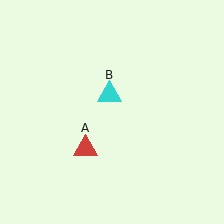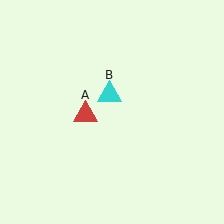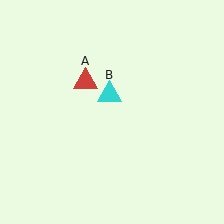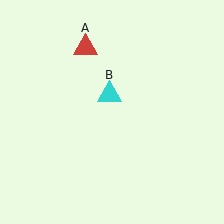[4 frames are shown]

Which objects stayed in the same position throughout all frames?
Cyan triangle (object B) remained stationary.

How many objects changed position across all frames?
1 object changed position: red triangle (object A).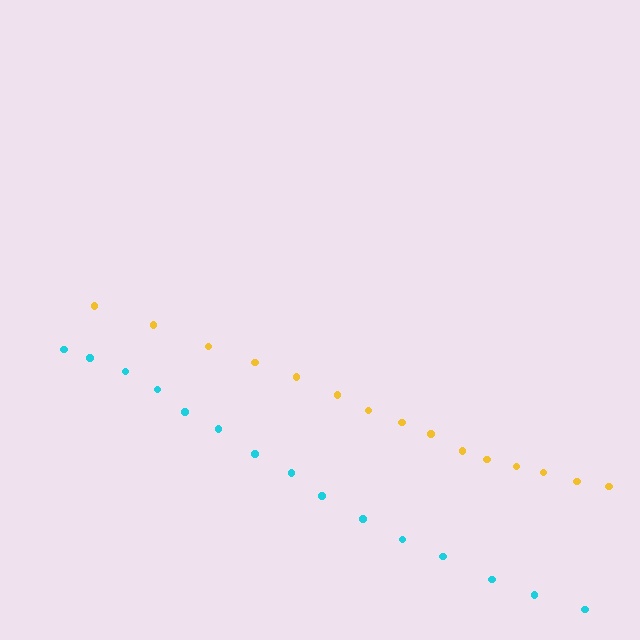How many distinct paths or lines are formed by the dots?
There are 2 distinct paths.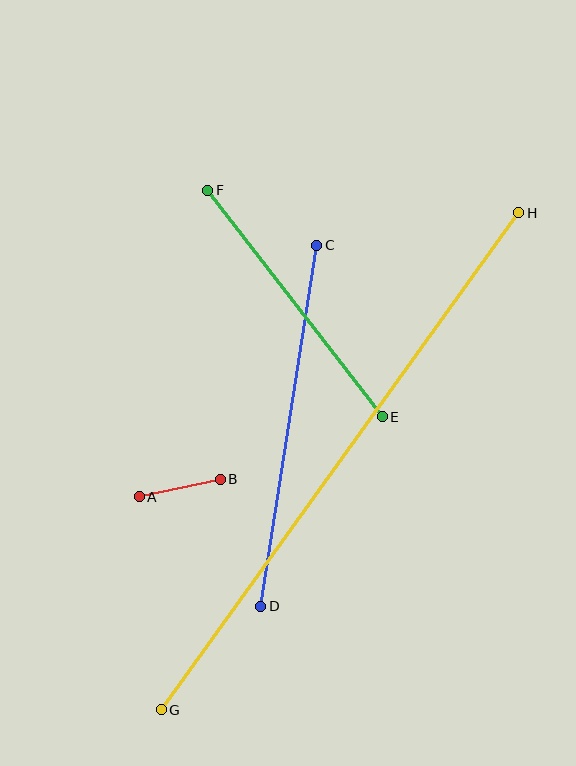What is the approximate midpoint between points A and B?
The midpoint is at approximately (180, 488) pixels.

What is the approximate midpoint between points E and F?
The midpoint is at approximately (295, 304) pixels.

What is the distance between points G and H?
The distance is approximately 612 pixels.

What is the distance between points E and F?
The distance is approximately 286 pixels.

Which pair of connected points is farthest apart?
Points G and H are farthest apart.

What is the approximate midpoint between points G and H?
The midpoint is at approximately (340, 461) pixels.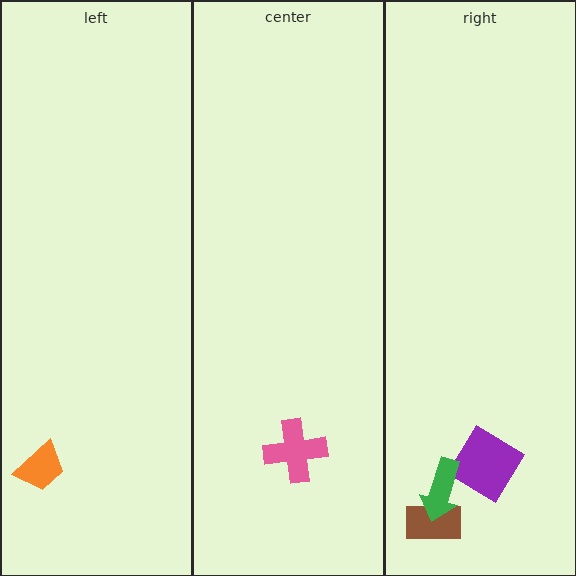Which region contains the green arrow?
The right region.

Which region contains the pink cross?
The center region.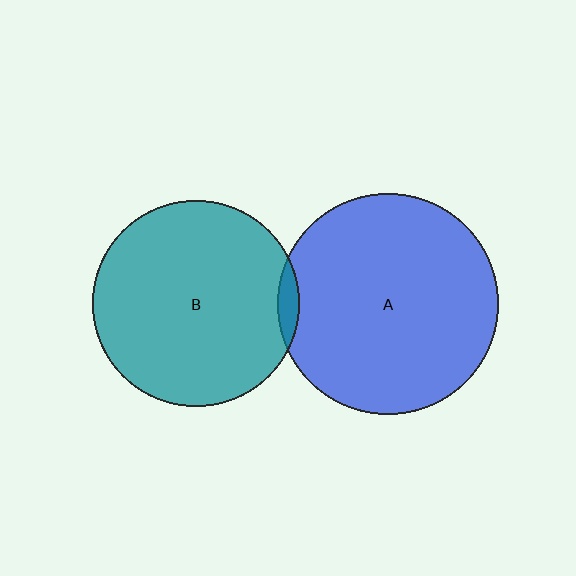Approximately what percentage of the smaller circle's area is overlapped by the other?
Approximately 5%.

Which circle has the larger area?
Circle A (blue).